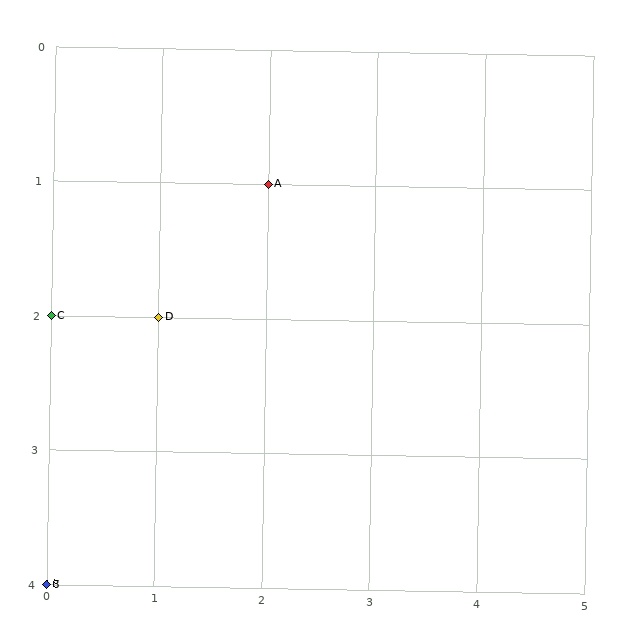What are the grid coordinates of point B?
Point B is at grid coordinates (0, 4).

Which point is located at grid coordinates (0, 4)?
Point B is at (0, 4).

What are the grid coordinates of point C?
Point C is at grid coordinates (0, 2).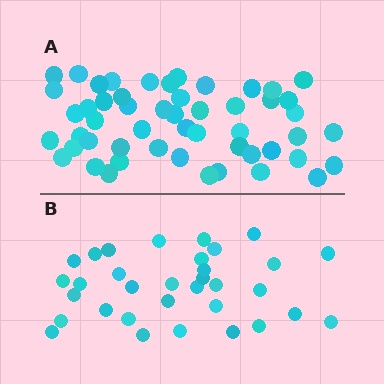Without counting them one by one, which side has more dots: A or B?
Region A (the top region) has more dots.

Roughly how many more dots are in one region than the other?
Region A has approximately 20 more dots than region B.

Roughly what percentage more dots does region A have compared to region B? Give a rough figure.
About 60% more.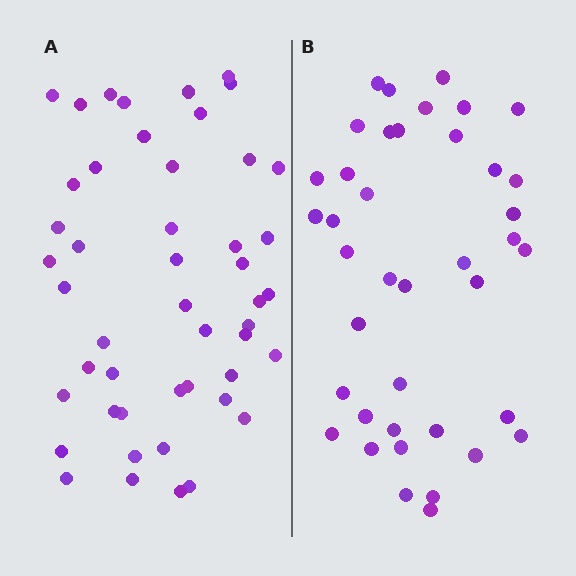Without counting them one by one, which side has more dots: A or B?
Region A (the left region) has more dots.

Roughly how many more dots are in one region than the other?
Region A has roughly 8 or so more dots than region B.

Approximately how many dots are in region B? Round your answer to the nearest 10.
About 40 dots.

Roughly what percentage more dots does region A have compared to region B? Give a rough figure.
About 20% more.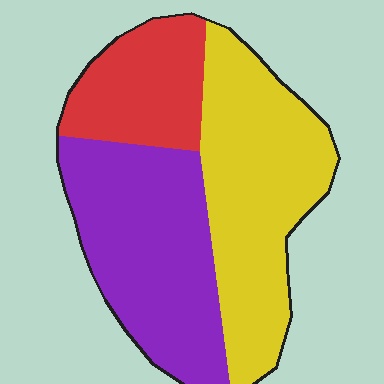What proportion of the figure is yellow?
Yellow covers around 40% of the figure.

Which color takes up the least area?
Red, at roughly 20%.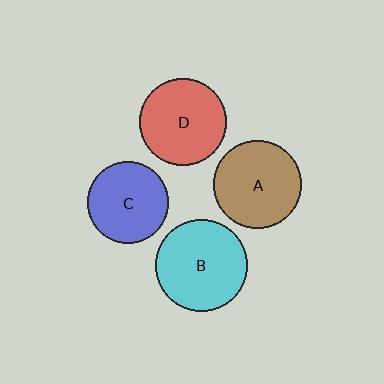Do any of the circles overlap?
No, none of the circles overlap.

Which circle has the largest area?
Circle B (cyan).